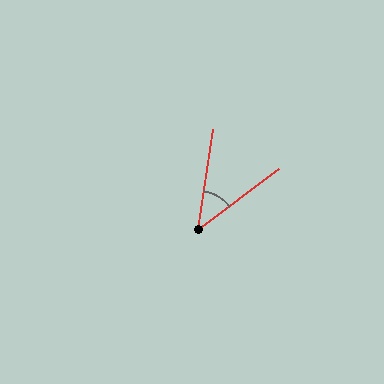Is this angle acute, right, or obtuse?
It is acute.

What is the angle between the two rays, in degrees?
Approximately 45 degrees.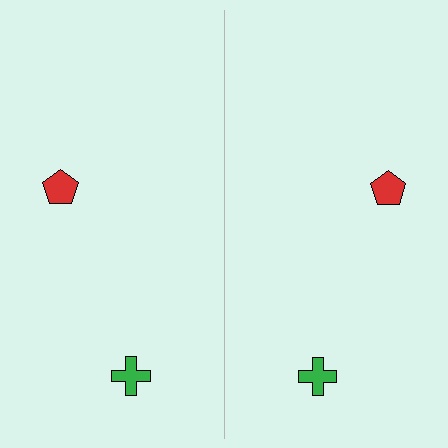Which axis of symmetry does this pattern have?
The pattern has a vertical axis of symmetry running through the center of the image.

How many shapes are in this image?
There are 4 shapes in this image.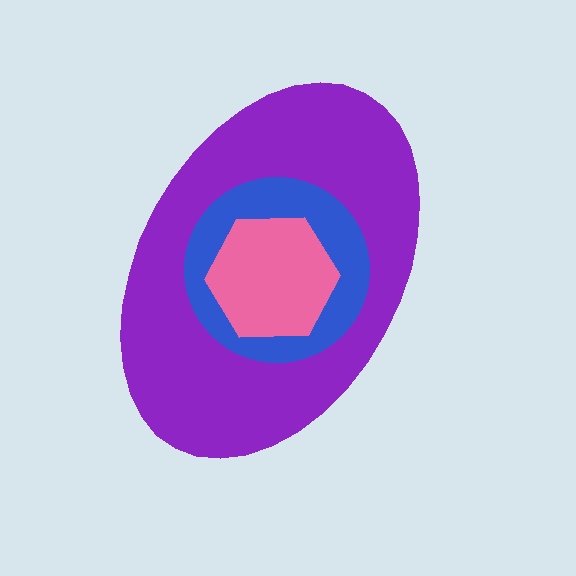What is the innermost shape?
The pink hexagon.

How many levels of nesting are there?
3.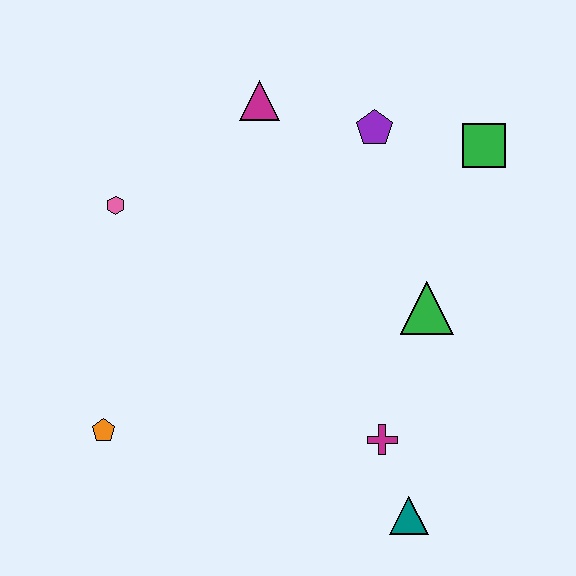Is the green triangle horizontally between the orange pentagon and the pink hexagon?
No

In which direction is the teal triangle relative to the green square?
The teal triangle is below the green square.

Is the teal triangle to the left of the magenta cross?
No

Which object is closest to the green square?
The purple pentagon is closest to the green square.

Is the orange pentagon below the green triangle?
Yes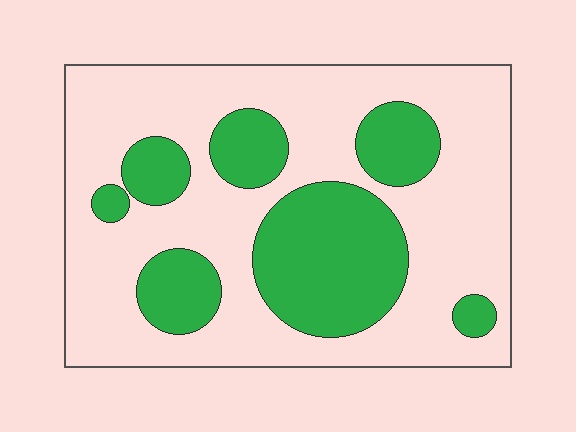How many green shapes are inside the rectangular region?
7.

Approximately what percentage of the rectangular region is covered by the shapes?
Approximately 30%.